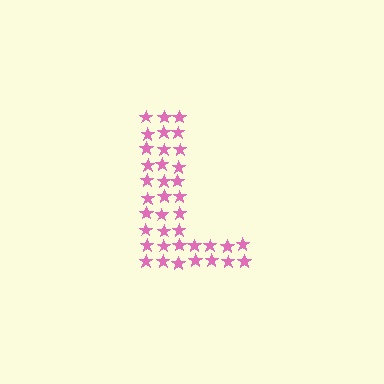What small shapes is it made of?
It is made of small stars.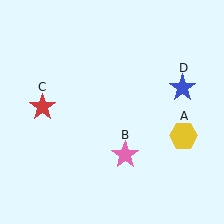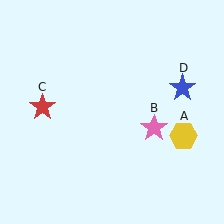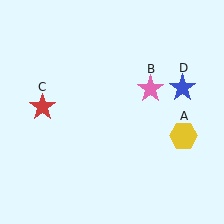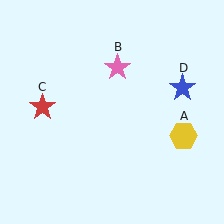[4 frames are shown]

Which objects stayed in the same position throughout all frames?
Yellow hexagon (object A) and red star (object C) and blue star (object D) remained stationary.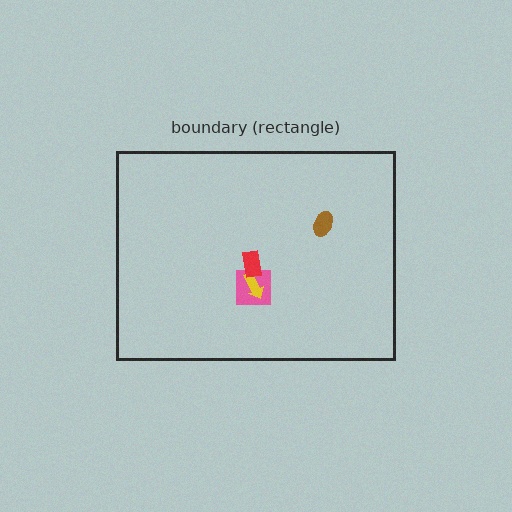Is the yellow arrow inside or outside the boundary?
Inside.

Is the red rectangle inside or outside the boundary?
Inside.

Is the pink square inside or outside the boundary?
Inside.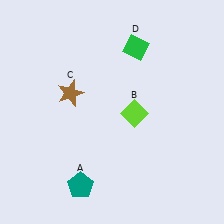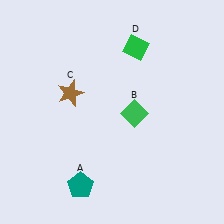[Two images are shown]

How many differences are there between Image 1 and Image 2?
There is 1 difference between the two images.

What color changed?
The diamond (B) changed from lime in Image 1 to green in Image 2.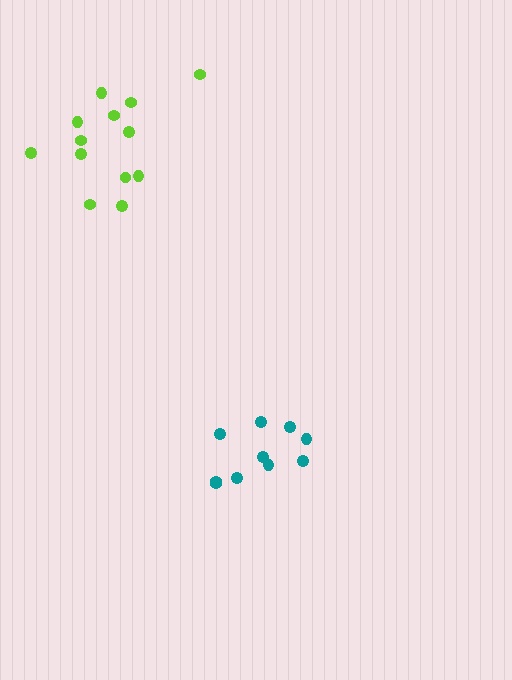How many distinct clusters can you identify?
There are 2 distinct clusters.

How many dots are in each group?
Group 1: 13 dots, Group 2: 10 dots (23 total).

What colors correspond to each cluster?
The clusters are colored: lime, teal.